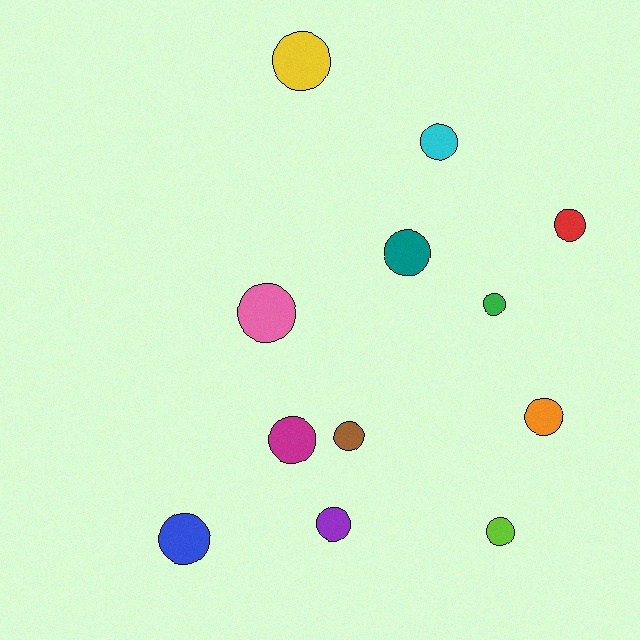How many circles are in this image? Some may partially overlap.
There are 12 circles.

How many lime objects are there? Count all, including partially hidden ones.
There is 1 lime object.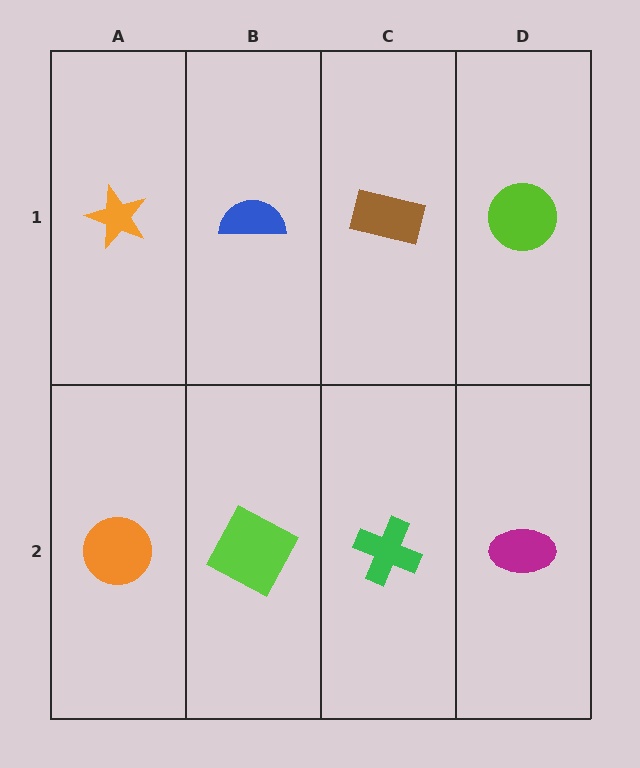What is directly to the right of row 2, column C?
A magenta ellipse.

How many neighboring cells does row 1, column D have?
2.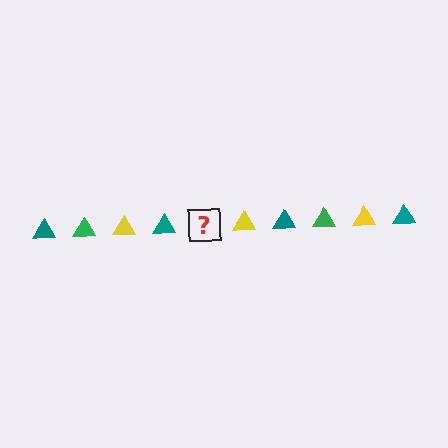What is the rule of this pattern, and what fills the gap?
The rule is that the pattern cycles through teal, green, yellow triangles. The gap should be filled with a green triangle.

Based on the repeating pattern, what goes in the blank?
The blank should be a green triangle.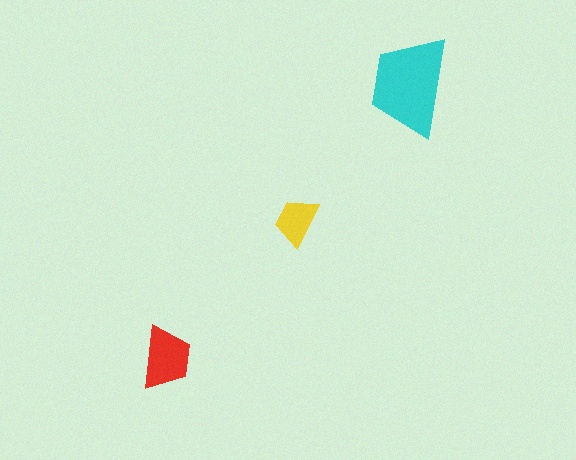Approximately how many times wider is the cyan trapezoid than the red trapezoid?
About 1.5 times wider.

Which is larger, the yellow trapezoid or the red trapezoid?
The red one.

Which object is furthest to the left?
The red trapezoid is leftmost.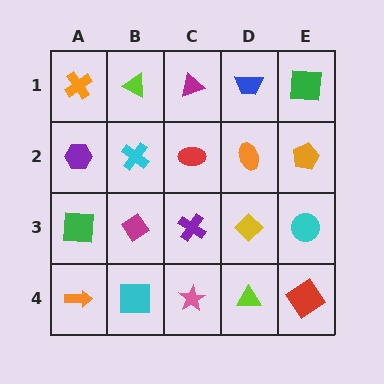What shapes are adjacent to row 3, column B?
A cyan cross (row 2, column B), a cyan square (row 4, column B), a green square (row 3, column A), a purple cross (row 3, column C).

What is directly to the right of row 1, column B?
A magenta triangle.